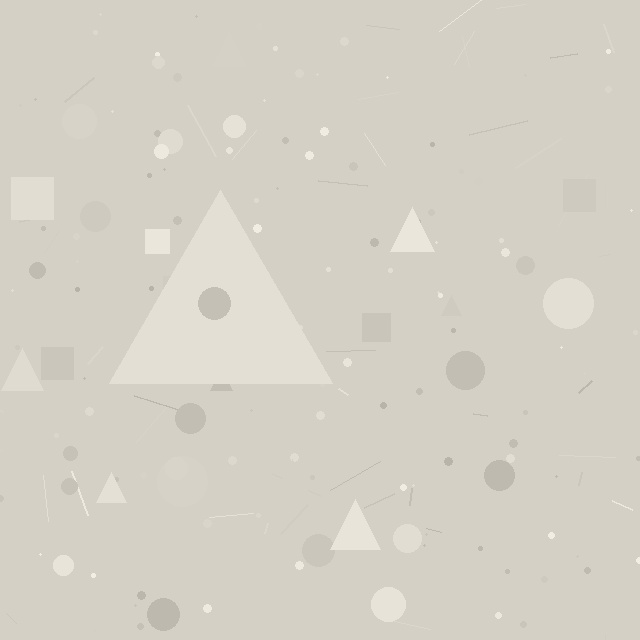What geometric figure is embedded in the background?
A triangle is embedded in the background.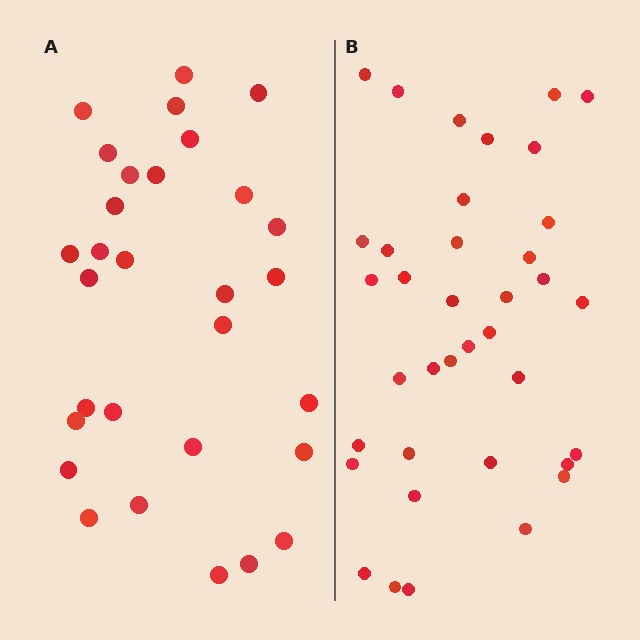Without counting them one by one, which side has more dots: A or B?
Region B (the right region) has more dots.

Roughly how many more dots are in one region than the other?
Region B has roughly 8 or so more dots than region A.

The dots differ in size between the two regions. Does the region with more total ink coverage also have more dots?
No. Region A has more total ink coverage because its dots are larger, but region B actually contains more individual dots. Total area can be misleading — the number of items is what matters here.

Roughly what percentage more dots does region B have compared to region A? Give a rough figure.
About 25% more.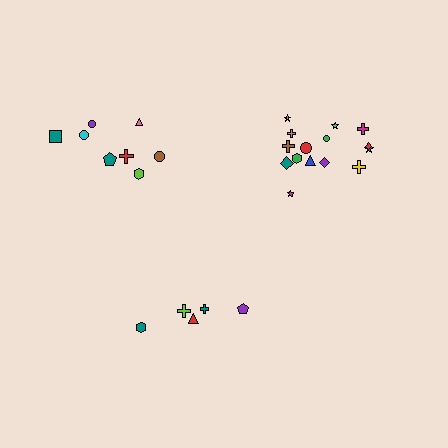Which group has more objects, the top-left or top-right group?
The top-right group.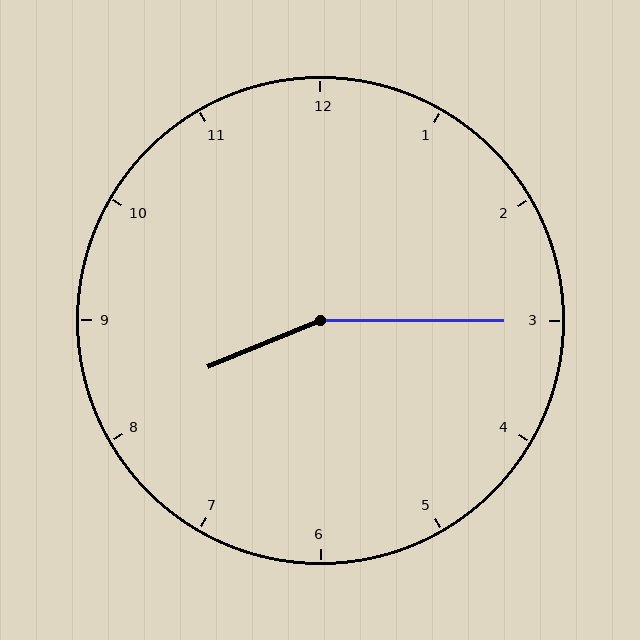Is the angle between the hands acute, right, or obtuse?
It is obtuse.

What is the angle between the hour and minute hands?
Approximately 158 degrees.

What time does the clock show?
8:15.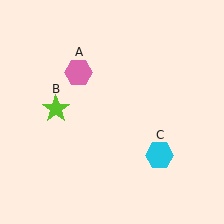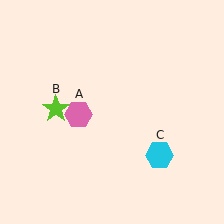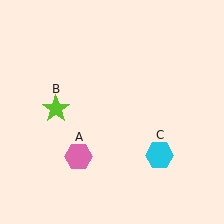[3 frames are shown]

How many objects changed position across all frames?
1 object changed position: pink hexagon (object A).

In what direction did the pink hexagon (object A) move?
The pink hexagon (object A) moved down.